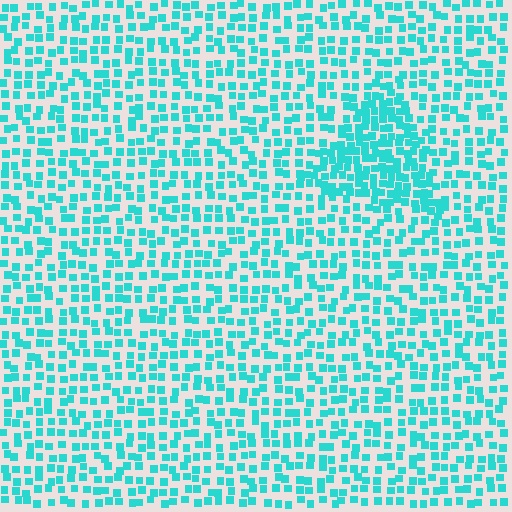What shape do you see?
I see a triangle.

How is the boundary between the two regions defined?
The boundary is defined by a change in element density (approximately 1.9x ratio). All elements are the same color, size, and shape.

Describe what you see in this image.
The image contains small cyan elements arranged at two different densities. A triangle-shaped region is visible where the elements are more densely packed than the surrounding area.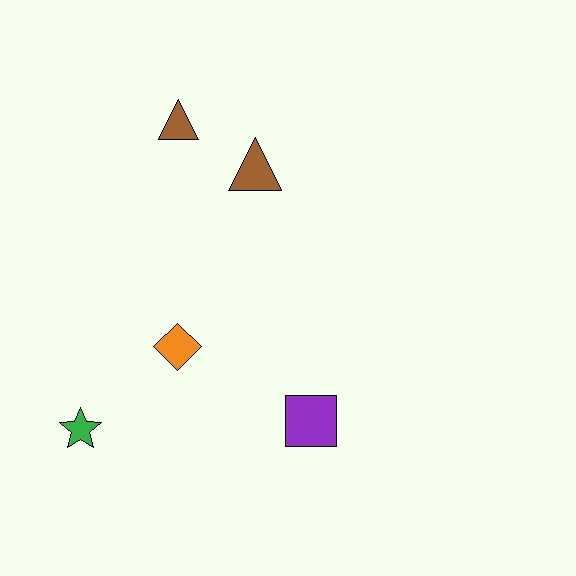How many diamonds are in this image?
There is 1 diamond.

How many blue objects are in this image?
There are no blue objects.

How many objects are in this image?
There are 5 objects.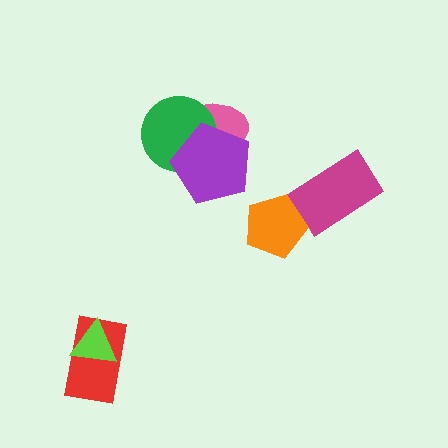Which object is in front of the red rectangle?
The lime triangle is in front of the red rectangle.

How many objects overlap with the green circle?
2 objects overlap with the green circle.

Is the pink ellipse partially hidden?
Yes, it is partially covered by another shape.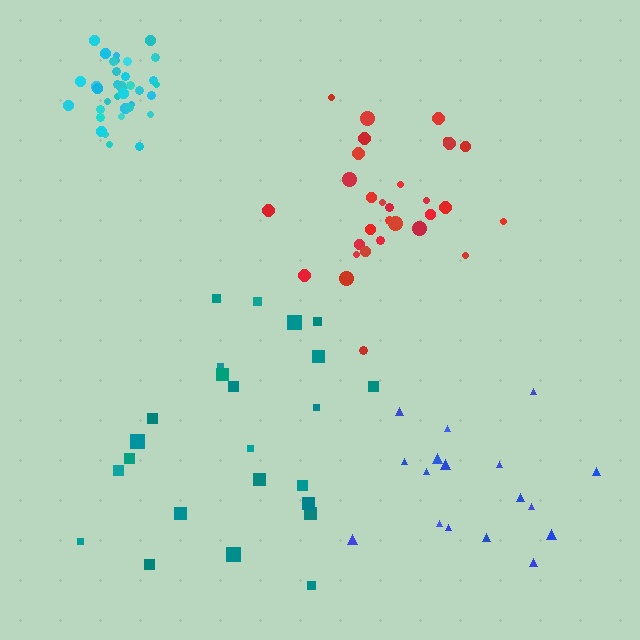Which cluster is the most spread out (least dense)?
Blue.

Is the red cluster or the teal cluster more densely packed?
Red.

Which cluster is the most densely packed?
Cyan.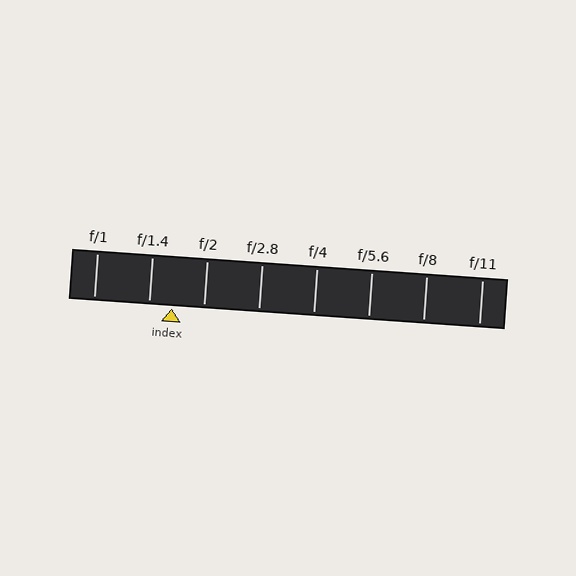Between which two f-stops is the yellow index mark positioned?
The index mark is between f/1.4 and f/2.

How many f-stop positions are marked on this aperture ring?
There are 8 f-stop positions marked.